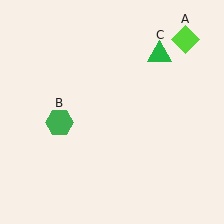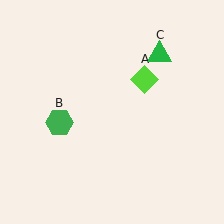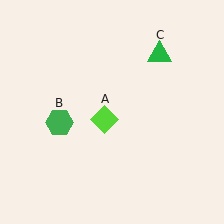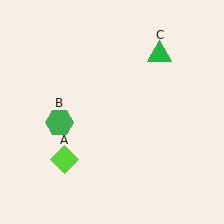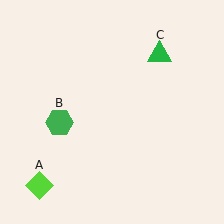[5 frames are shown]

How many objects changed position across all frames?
1 object changed position: lime diamond (object A).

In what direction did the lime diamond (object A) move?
The lime diamond (object A) moved down and to the left.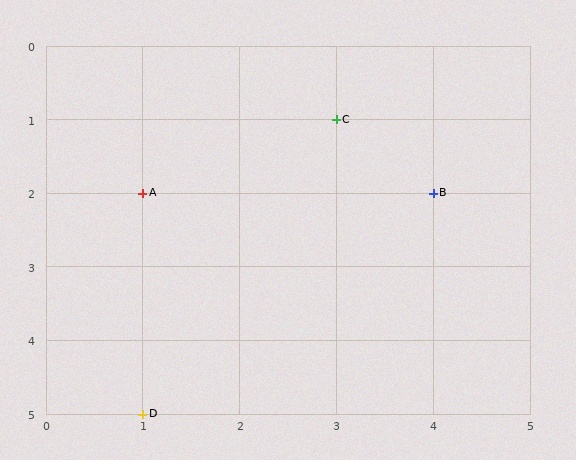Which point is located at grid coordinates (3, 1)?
Point C is at (3, 1).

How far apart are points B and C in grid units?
Points B and C are 1 column and 1 row apart (about 1.4 grid units diagonally).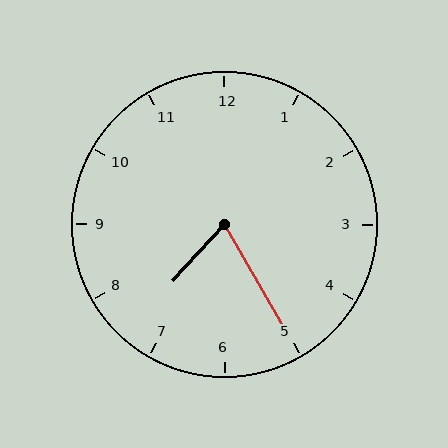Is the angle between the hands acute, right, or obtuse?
It is acute.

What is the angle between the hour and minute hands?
Approximately 72 degrees.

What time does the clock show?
7:25.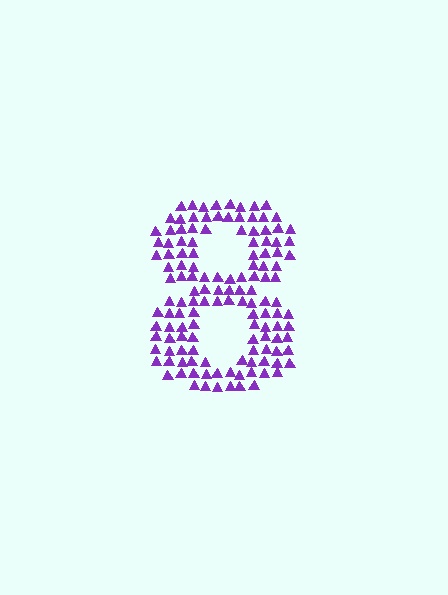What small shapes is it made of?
It is made of small triangles.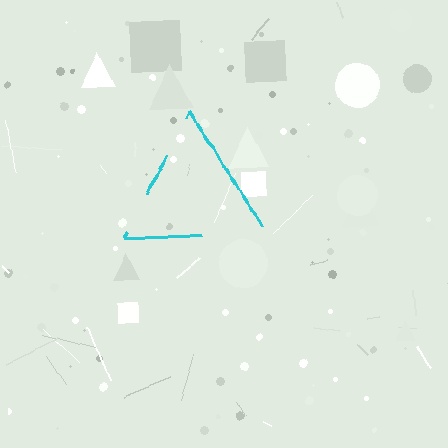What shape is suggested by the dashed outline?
The dashed outline suggests a triangle.